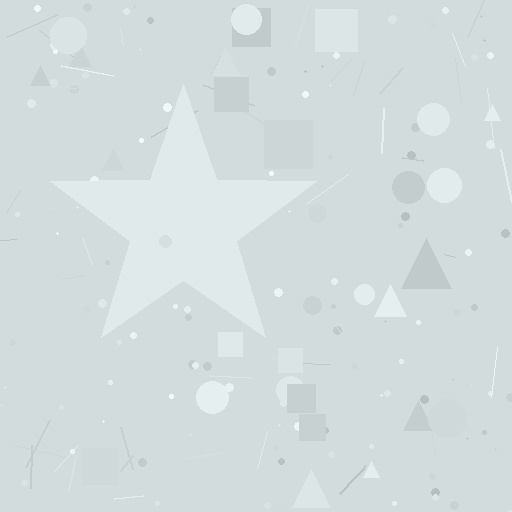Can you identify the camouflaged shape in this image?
The camouflaged shape is a star.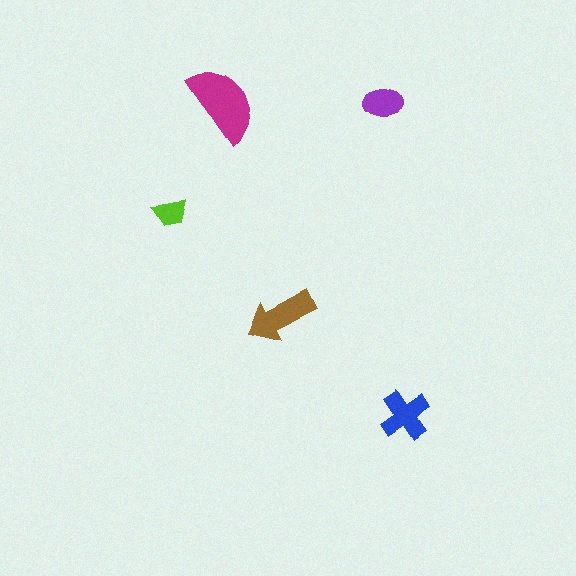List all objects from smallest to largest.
The lime trapezoid, the purple ellipse, the blue cross, the brown arrow, the magenta semicircle.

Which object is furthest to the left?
The lime trapezoid is leftmost.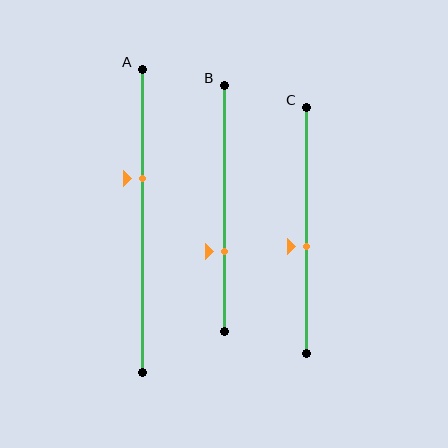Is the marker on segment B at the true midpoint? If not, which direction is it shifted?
No, the marker on segment B is shifted downward by about 18% of the segment length.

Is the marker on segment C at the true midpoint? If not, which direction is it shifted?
No, the marker on segment C is shifted downward by about 7% of the segment length.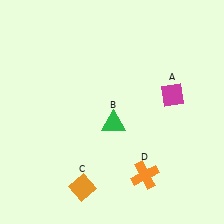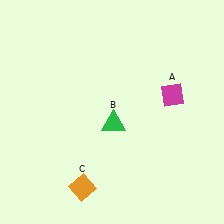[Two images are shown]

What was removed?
The orange cross (D) was removed in Image 2.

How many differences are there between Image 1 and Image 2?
There is 1 difference between the two images.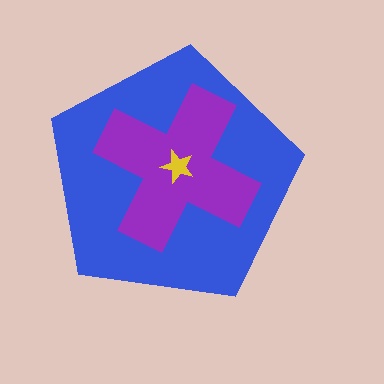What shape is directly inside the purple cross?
The yellow star.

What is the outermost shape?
The blue pentagon.